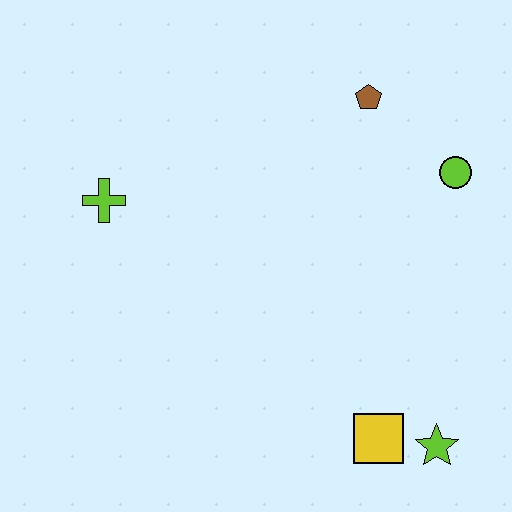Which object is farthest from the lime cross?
The lime star is farthest from the lime cross.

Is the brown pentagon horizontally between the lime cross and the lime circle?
Yes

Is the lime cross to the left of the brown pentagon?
Yes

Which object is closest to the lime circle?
The brown pentagon is closest to the lime circle.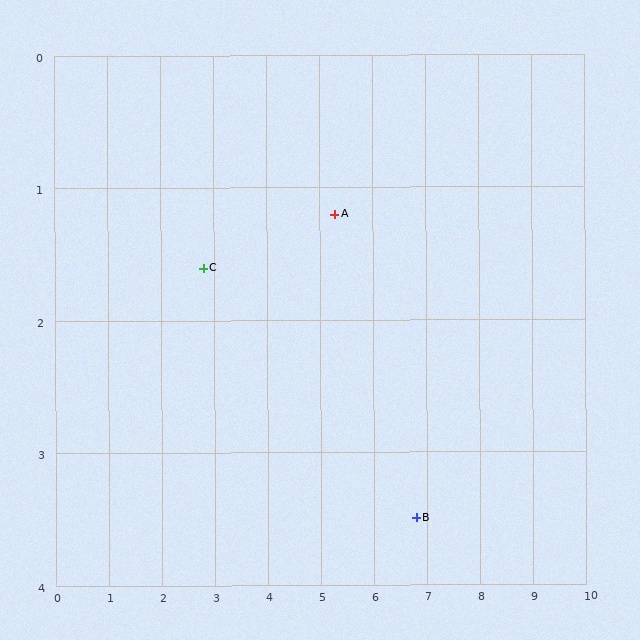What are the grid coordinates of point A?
Point A is at approximately (5.3, 1.2).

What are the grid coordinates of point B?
Point B is at approximately (6.8, 3.5).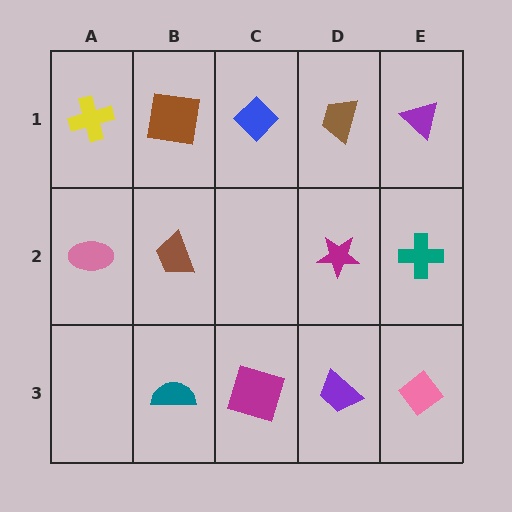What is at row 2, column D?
A magenta star.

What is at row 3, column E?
A pink diamond.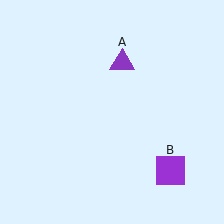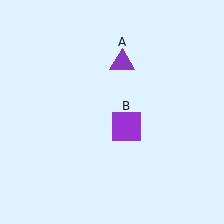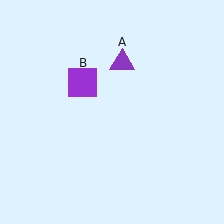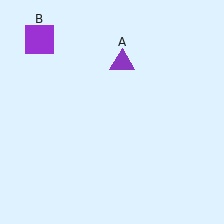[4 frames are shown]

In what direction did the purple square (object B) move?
The purple square (object B) moved up and to the left.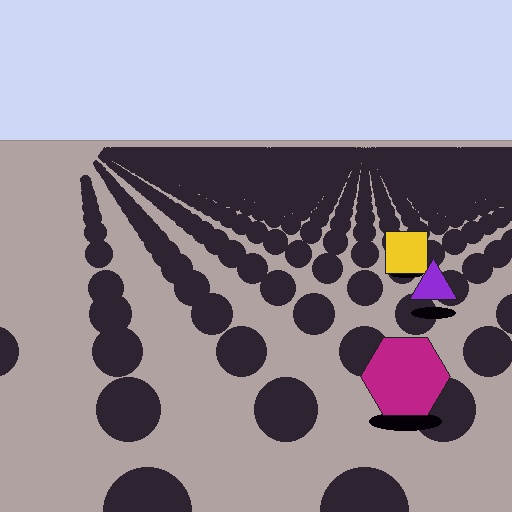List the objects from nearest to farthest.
From nearest to farthest: the magenta hexagon, the purple triangle, the yellow square.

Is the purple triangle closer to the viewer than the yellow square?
Yes. The purple triangle is closer — you can tell from the texture gradient: the ground texture is coarser near it.